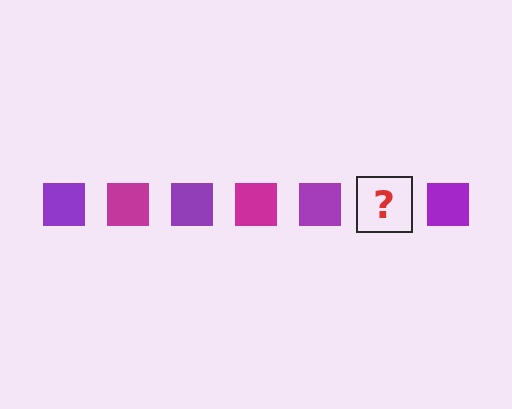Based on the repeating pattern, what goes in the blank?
The blank should be a magenta square.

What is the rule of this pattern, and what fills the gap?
The rule is that the pattern cycles through purple, magenta squares. The gap should be filled with a magenta square.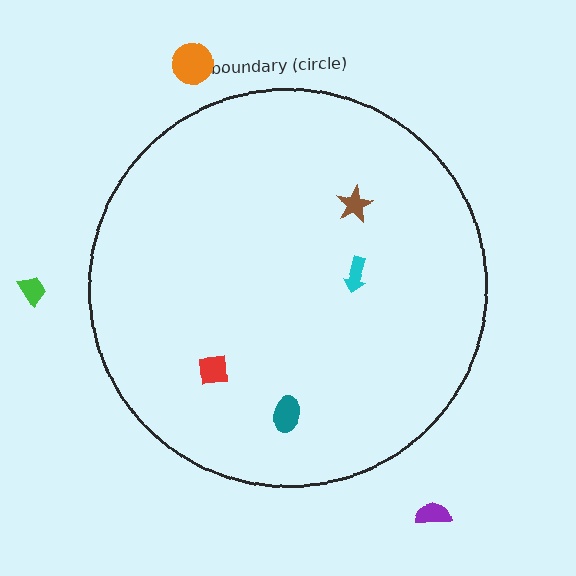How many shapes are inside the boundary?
4 inside, 3 outside.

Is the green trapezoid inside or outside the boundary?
Outside.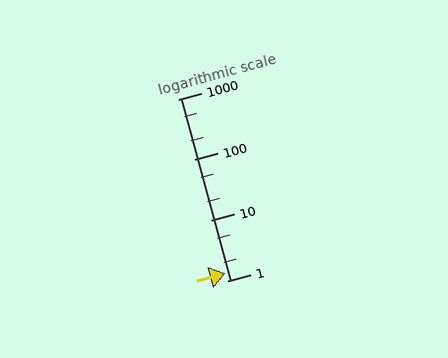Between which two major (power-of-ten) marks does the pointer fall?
The pointer is between 1 and 10.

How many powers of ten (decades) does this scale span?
The scale spans 3 decades, from 1 to 1000.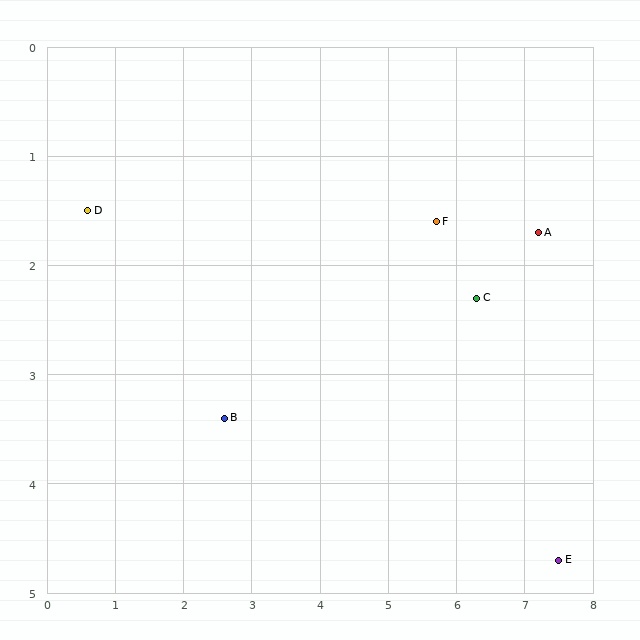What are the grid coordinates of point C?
Point C is at approximately (6.3, 2.3).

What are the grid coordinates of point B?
Point B is at approximately (2.6, 3.4).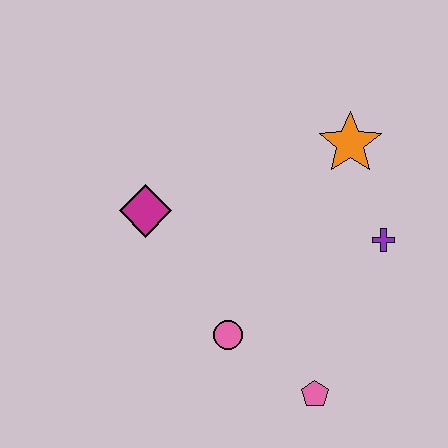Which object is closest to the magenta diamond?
The pink circle is closest to the magenta diamond.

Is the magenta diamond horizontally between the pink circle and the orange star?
No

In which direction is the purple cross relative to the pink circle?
The purple cross is to the right of the pink circle.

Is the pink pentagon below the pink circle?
Yes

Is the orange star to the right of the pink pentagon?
Yes